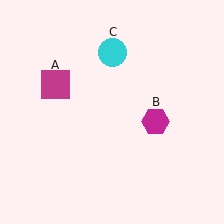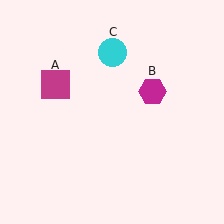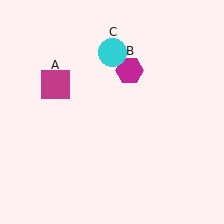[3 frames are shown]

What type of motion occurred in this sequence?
The magenta hexagon (object B) rotated counterclockwise around the center of the scene.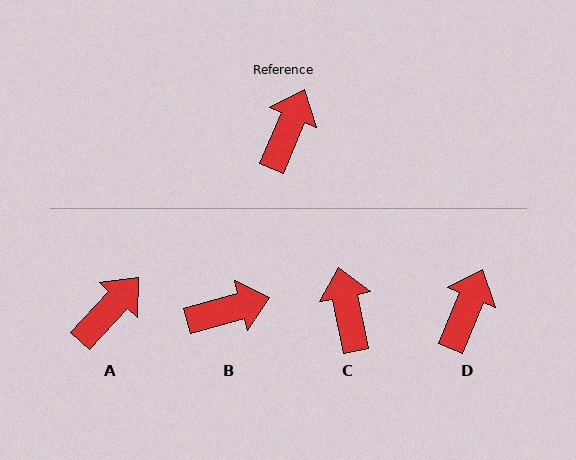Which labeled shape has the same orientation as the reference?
D.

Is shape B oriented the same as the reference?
No, it is off by about 52 degrees.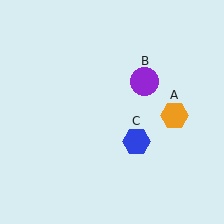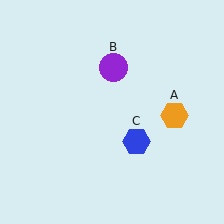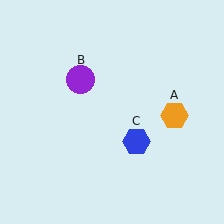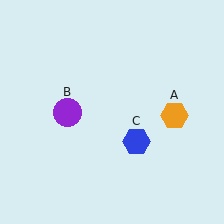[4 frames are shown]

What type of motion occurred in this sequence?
The purple circle (object B) rotated counterclockwise around the center of the scene.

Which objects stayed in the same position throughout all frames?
Orange hexagon (object A) and blue hexagon (object C) remained stationary.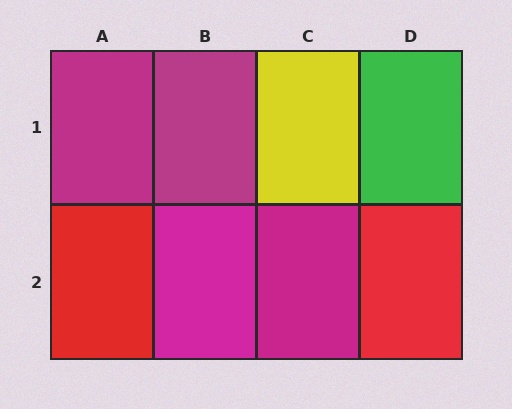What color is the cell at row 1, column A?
Magenta.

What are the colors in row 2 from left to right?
Red, magenta, magenta, red.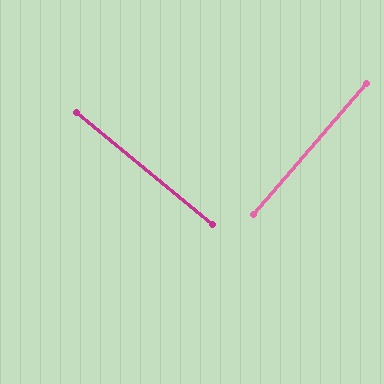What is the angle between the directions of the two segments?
Approximately 89 degrees.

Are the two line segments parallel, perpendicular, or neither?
Perpendicular — they meet at approximately 89°.